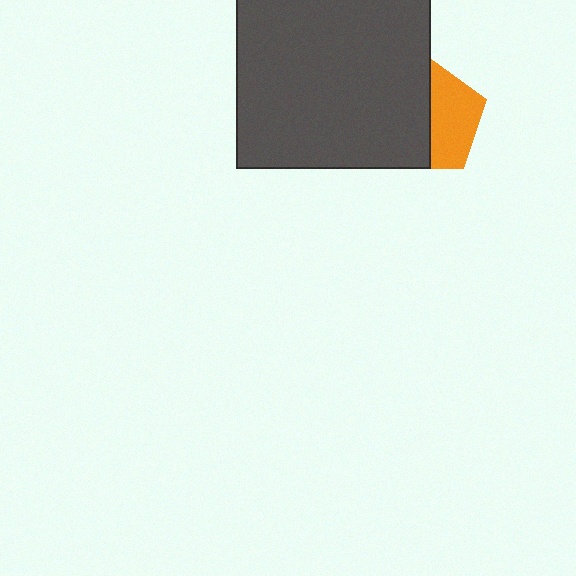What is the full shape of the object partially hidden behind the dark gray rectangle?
The partially hidden object is an orange pentagon.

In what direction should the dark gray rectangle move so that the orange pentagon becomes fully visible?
The dark gray rectangle should move left. That is the shortest direction to clear the overlap and leave the orange pentagon fully visible.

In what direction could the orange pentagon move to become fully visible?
The orange pentagon could move right. That would shift it out from behind the dark gray rectangle entirely.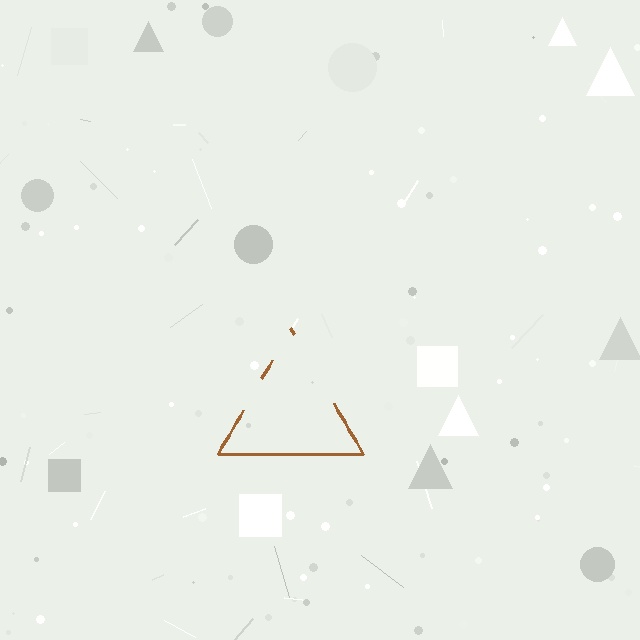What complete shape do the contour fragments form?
The contour fragments form a triangle.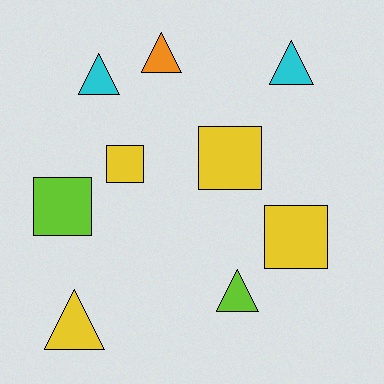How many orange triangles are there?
There is 1 orange triangle.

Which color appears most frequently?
Yellow, with 4 objects.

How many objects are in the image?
There are 9 objects.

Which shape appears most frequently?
Triangle, with 5 objects.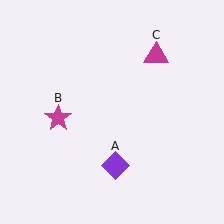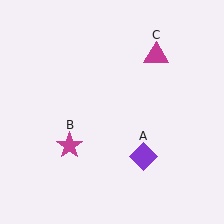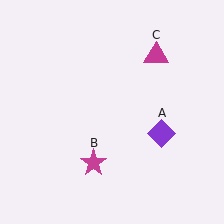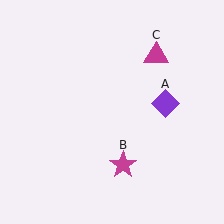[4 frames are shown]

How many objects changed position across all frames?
2 objects changed position: purple diamond (object A), magenta star (object B).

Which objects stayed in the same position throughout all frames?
Magenta triangle (object C) remained stationary.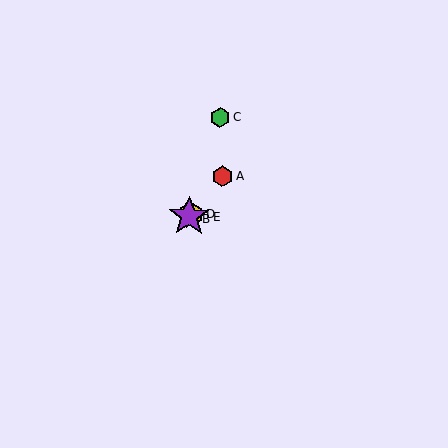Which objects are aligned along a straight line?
Objects A, B, D, E are aligned along a straight line.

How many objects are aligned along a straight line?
4 objects (A, B, D, E) are aligned along a straight line.